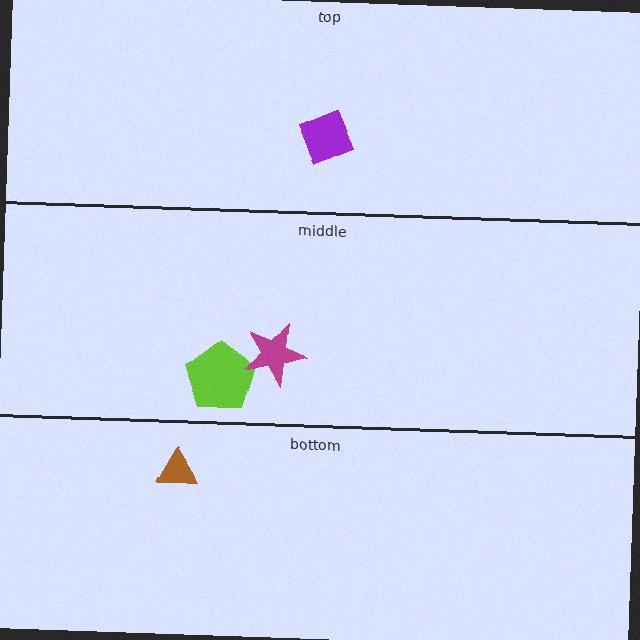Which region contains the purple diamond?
The top region.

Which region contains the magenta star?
The middle region.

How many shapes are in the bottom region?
1.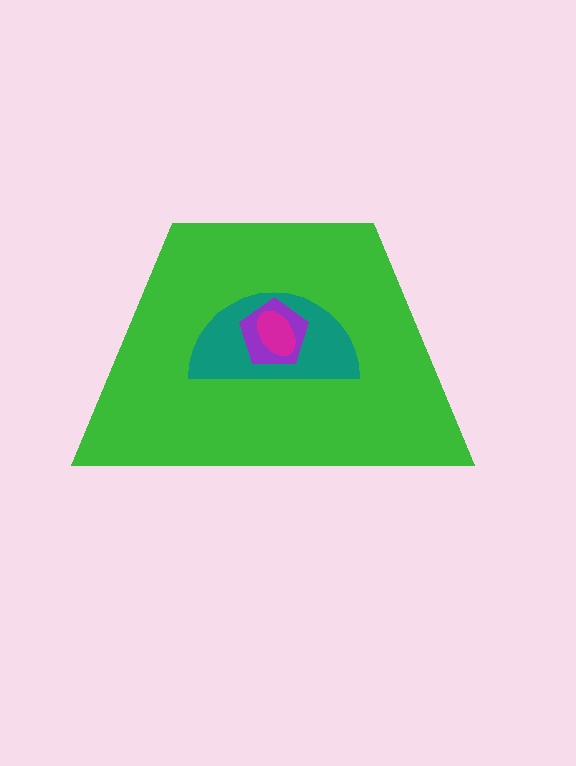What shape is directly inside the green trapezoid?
The teal semicircle.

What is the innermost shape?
The magenta ellipse.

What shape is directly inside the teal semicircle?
The purple pentagon.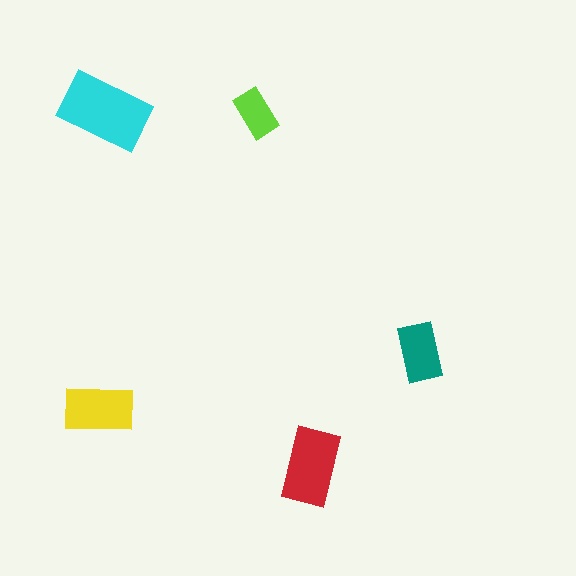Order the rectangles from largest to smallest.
the cyan one, the red one, the yellow one, the teal one, the lime one.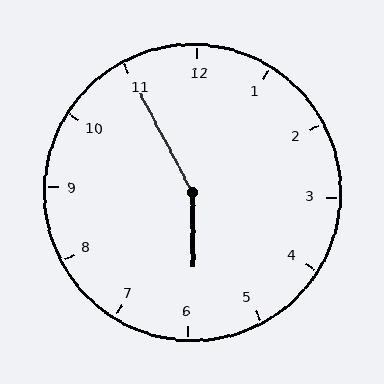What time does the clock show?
5:55.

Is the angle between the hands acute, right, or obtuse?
It is obtuse.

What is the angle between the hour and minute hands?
Approximately 152 degrees.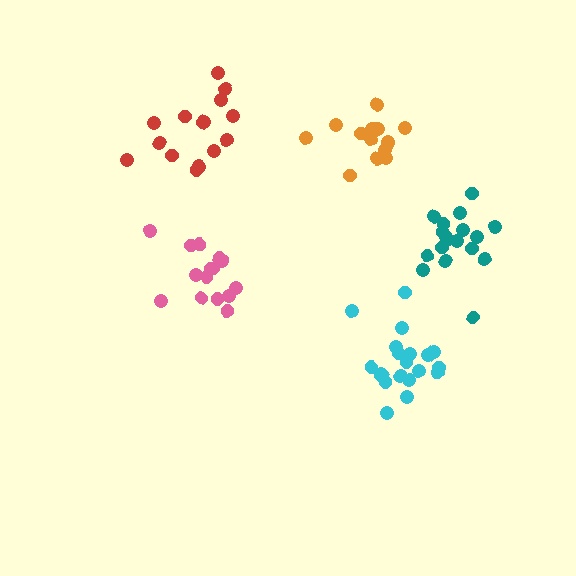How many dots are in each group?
Group 1: 15 dots, Group 2: 20 dots, Group 3: 15 dots, Group 4: 15 dots, Group 5: 18 dots (83 total).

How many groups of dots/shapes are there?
There are 5 groups.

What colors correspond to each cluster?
The clusters are colored: orange, cyan, pink, red, teal.